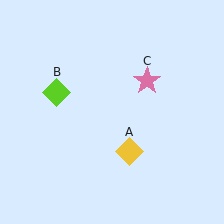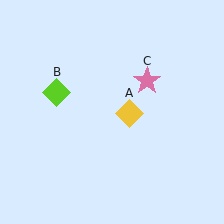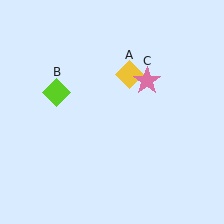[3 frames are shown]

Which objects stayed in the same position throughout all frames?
Lime diamond (object B) and pink star (object C) remained stationary.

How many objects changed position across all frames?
1 object changed position: yellow diamond (object A).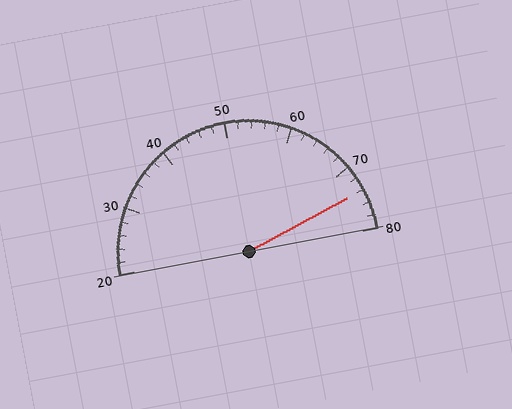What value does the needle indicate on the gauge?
The needle indicates approximately 74.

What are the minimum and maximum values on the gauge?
The gauge ranges from 20 to 80.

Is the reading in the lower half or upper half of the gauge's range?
The reading is in the upper half of the range (20 to 80).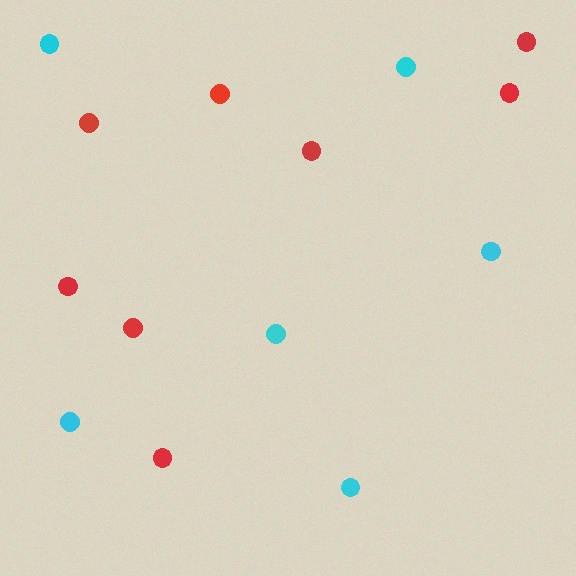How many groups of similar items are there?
There are 2 groups: one group of cyan circles (6) and one group of red circles (8).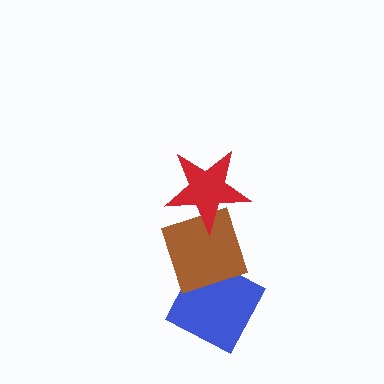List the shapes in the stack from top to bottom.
From top to bottom: the red star, the brown diamond, the blue diamond.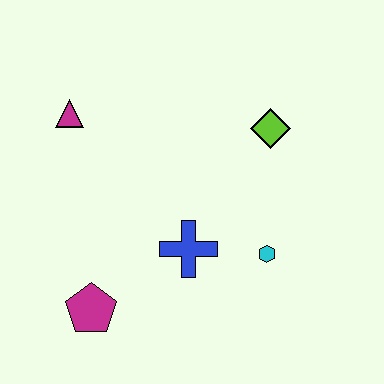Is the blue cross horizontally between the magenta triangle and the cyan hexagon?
Yes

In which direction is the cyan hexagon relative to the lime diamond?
The cyan hexagon is below the lime diamond.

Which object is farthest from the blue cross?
The magenta triangle is farthest from the blue cross.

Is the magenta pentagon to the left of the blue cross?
Yes